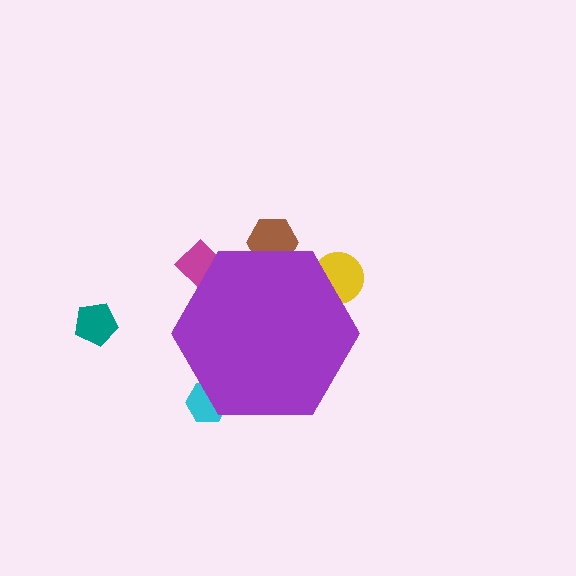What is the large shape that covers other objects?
A purple hexagon.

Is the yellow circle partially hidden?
Yes, the yellow circle is partially hidden behind the purple hexagon.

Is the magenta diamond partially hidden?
Yes, the magenta diamond is partially hidden behind the purple hexagon.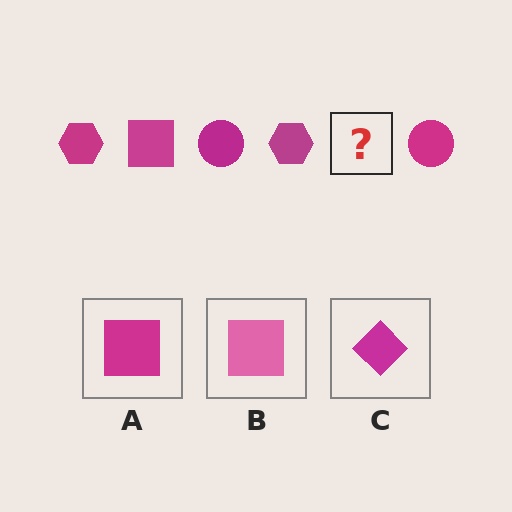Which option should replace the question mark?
Option A.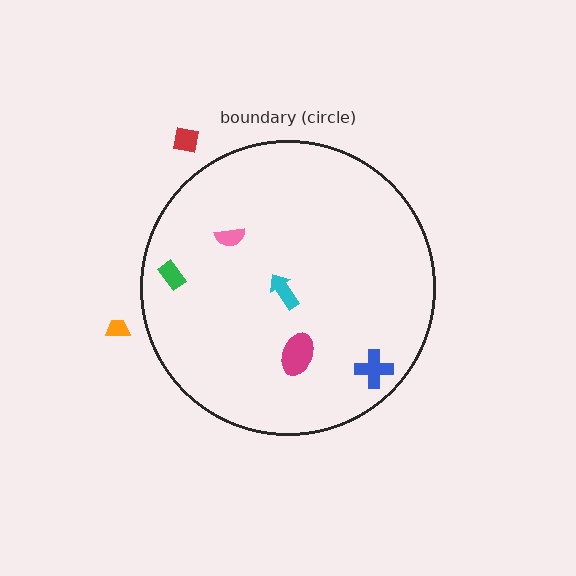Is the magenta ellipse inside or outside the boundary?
Inside.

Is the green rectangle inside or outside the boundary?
Inside.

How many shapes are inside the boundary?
5 inside, 2 outside.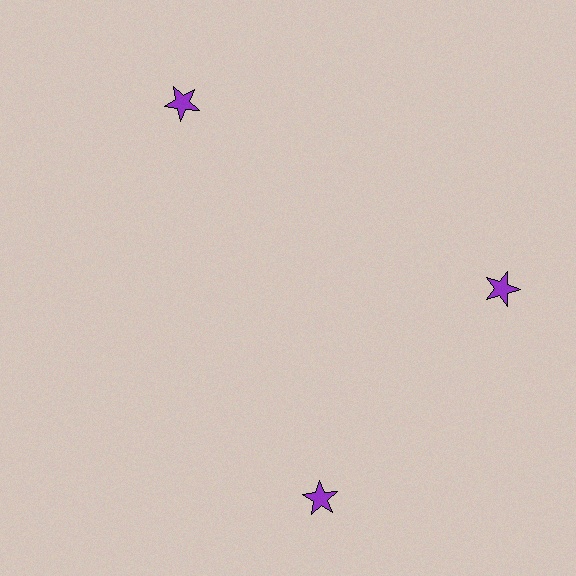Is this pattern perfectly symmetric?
No. The 3 purple stars are arranged in a ring, but one element near the 7 o'clock position is rotated out of alignment along the ring, breaking the 3-fold rotational symmetry.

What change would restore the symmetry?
The symmetry would be restored by rotating it back into even spacing with its neighbors so that all 3 stars sit at equal angles and equal distance from the center.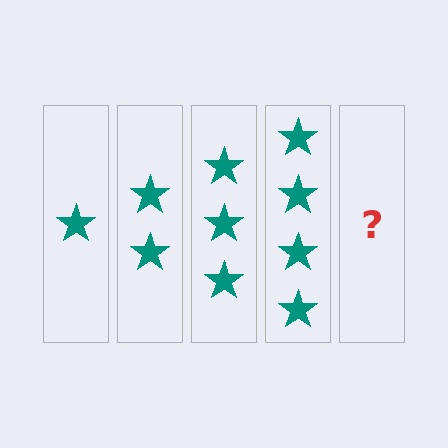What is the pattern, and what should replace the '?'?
The pattern is that each step adds one more star. The '?' should be 5 stars.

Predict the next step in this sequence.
The next step is 5 stars.